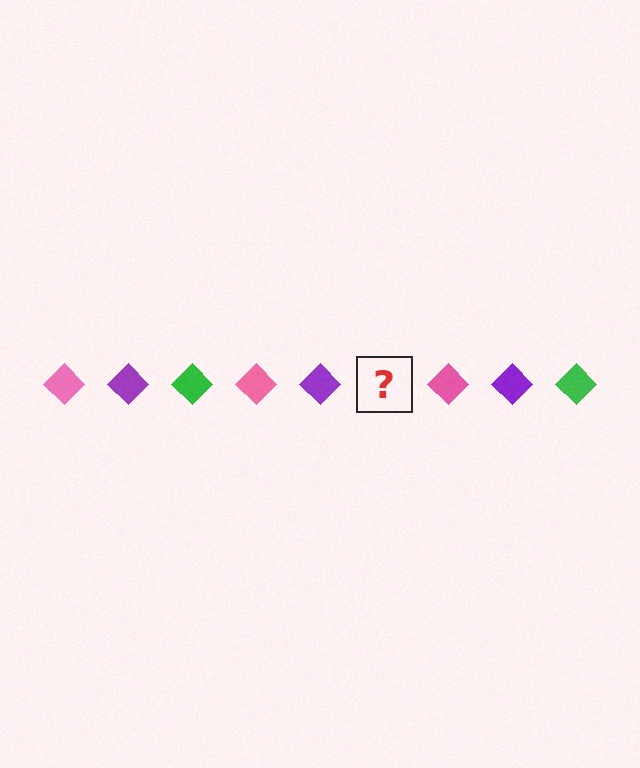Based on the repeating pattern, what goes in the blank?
The blank should be a green diamond.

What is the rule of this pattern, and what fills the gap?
The rule is that the pattern cycles through pink, purple, green diamonds. The gap should be filled with a green diamond.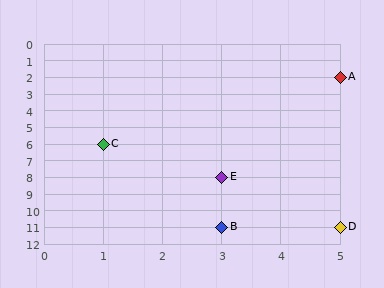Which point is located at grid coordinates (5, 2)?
Point A is at (5, 2).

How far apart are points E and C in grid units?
Points E and C are 2 columns and 2 rows apart (about 2.8 grid units diagonally).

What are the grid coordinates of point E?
Point E is at grid coordinates (3, 8).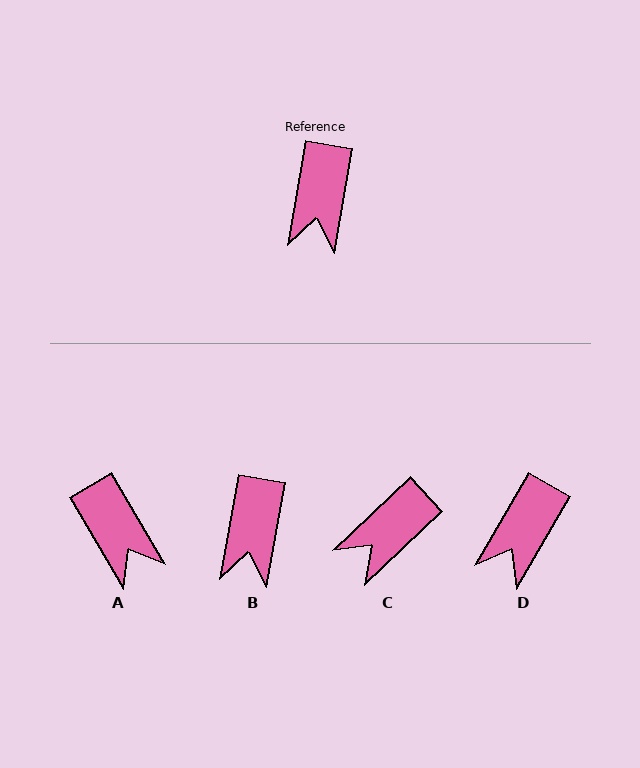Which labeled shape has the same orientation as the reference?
B.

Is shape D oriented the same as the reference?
No, it is off by about 20 degrees.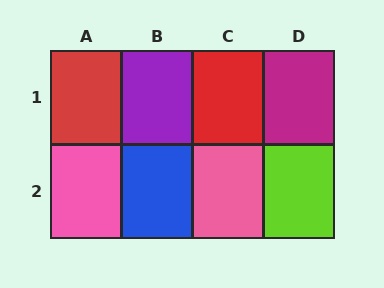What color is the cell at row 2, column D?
Lime.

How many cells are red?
2 cells are red.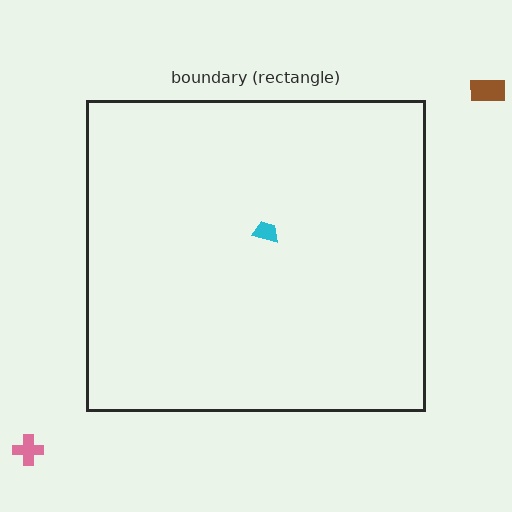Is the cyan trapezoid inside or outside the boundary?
Inside.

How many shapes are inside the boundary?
1 inside, 2 outside.